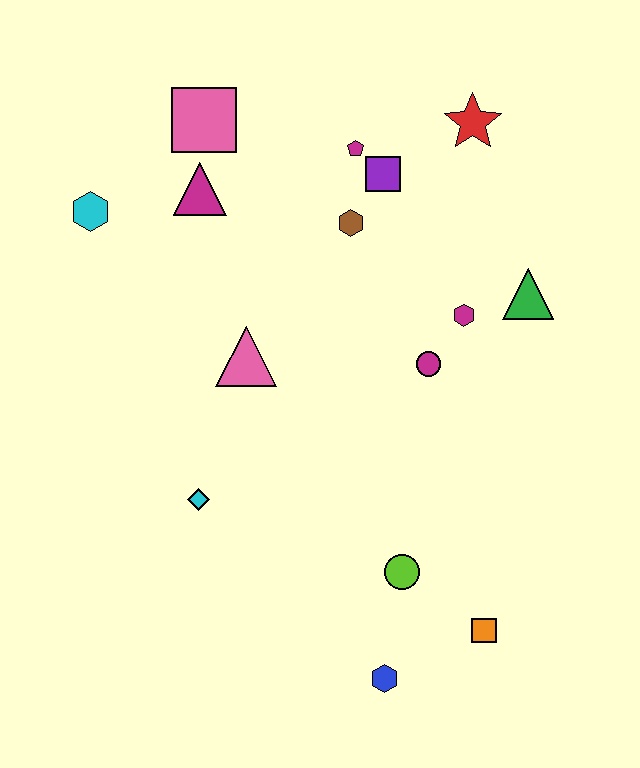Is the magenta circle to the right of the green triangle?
No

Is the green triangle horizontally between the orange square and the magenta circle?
No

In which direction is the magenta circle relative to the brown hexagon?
The magenta circle is below the brown hexagon.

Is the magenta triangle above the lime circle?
Yes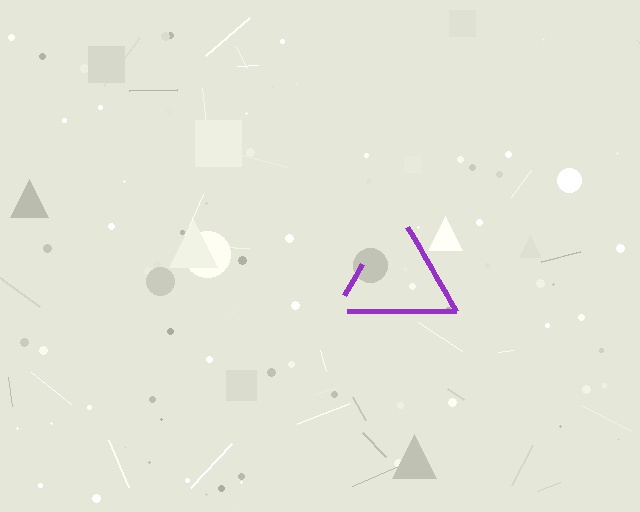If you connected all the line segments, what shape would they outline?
They would outline a triangle.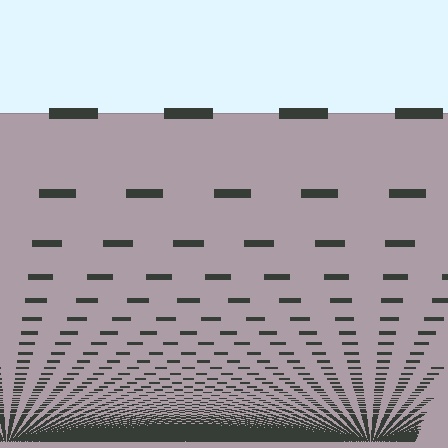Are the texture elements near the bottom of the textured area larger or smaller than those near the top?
Smaller. The gradient is inverted — elements near the bottom are smaller and denser.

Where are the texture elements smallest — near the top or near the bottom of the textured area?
Near the bottom.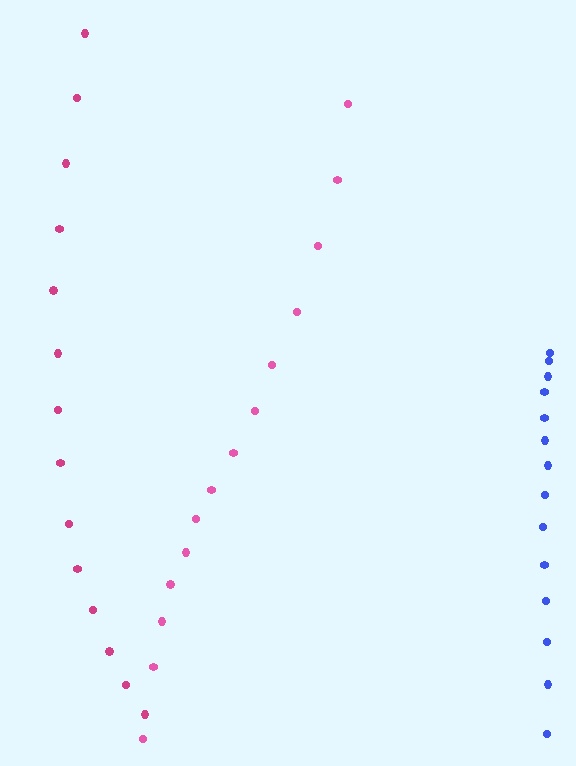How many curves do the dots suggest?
There are 3 distinct paths.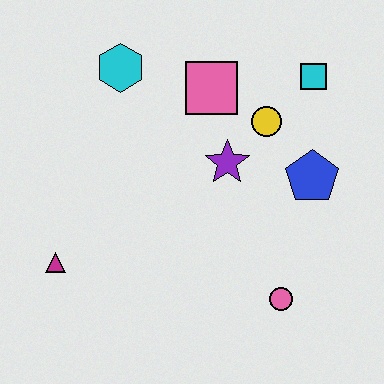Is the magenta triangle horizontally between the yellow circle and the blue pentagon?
No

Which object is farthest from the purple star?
The magenta triangle is farthest from the purple star.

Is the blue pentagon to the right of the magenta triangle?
Yes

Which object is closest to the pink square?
The yellow circle is closest to the pink square.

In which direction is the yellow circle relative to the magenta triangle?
The yellow circle is to the right of the magenta triangle.